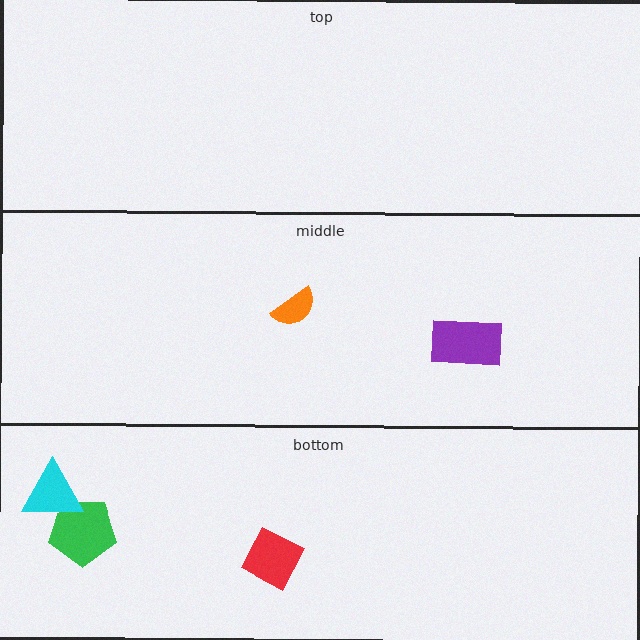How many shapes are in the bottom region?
3.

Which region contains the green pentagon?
The bottom region.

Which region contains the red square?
The bottom region.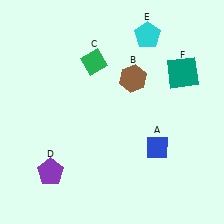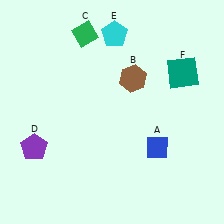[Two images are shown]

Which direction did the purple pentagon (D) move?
The purple pentagon (D) moved up.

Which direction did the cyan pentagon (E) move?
The cyan pentagon (E) moved left.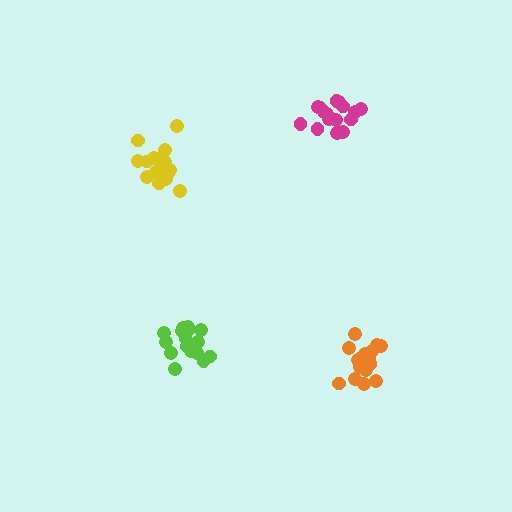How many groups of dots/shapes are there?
There are 4 groups.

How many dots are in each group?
Group 1: 17 dots, Group 2: 16 dots, Group 3: 17 dots, Group 4: 16 dots (66 total).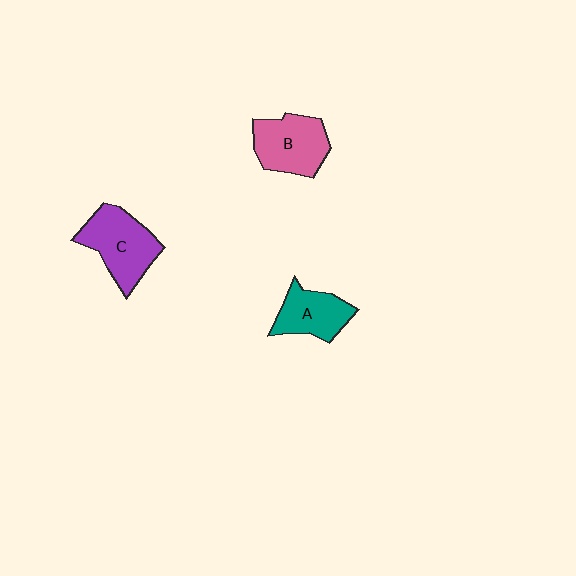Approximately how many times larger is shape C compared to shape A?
Approximately 1.4 times.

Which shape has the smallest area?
Shape A (teal).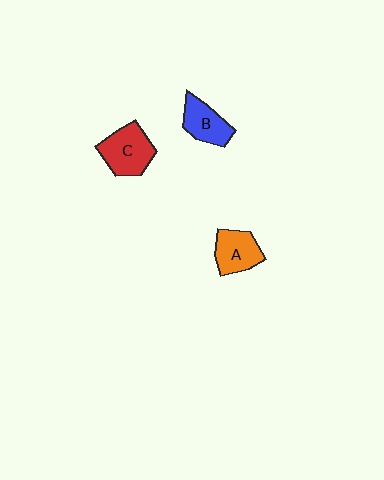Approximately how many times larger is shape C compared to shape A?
Approximately 1.3 times.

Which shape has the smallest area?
Shape B (blue).